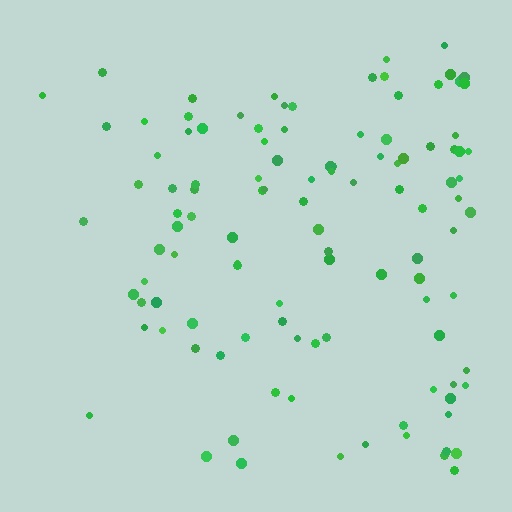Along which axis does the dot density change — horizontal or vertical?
Horizontal.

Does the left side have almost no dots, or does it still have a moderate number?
Still a moderate number, just noticeably fewer than the right.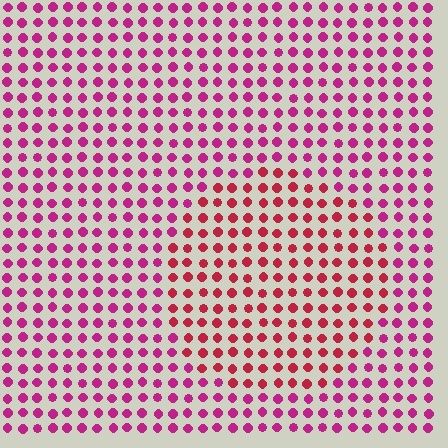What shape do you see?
I see a circle.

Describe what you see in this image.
The image is filled with small magenta elements in a uniform arrangement. A circle-shaped region is visible where the elements are tinted to a slightly different hue, forming a subtle color boundary.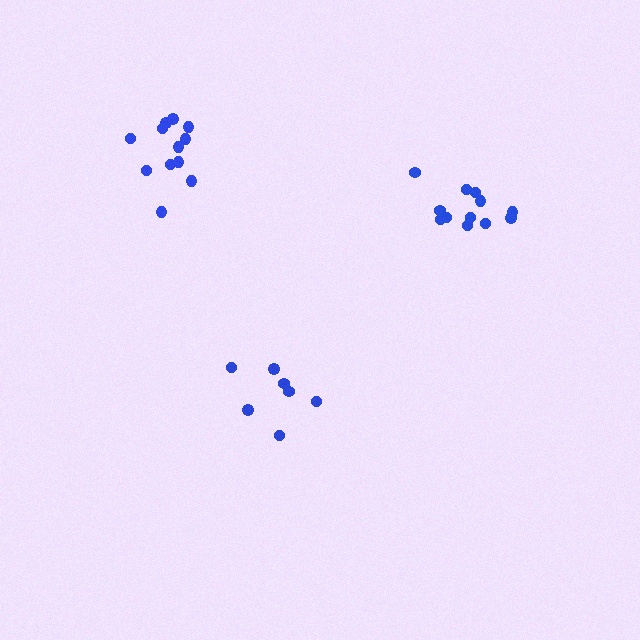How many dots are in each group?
Group 1: 12 dots, Group 2: 7 dots, Group 3: 12 dots (31 total).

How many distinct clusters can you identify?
There are 3 distinct clusters.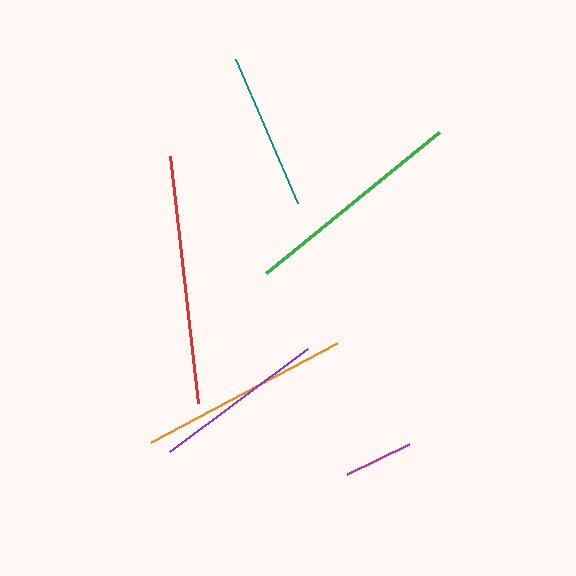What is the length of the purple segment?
The purple segment is approximately 172 pixels long.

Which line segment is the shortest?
The magenta line is the shortest at approximately 70 pixels.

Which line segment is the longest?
The red line is the longest at approximately 249 pixels.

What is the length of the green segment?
The green segment is approximately 224 pixels long.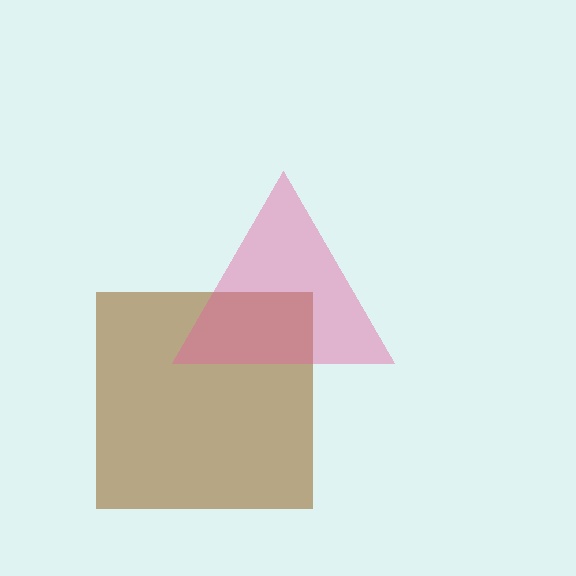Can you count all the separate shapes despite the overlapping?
Yes, there are 2 separate shapes.